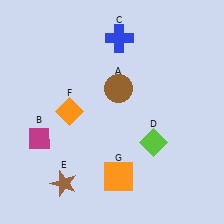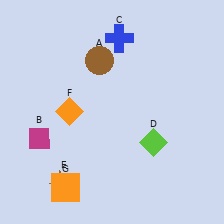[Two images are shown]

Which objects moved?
The objects that moved are: the brown circle (A), the orange square (G).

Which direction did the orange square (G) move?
The orange square (G) moved left.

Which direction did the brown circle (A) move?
The brown circle (A) moved up.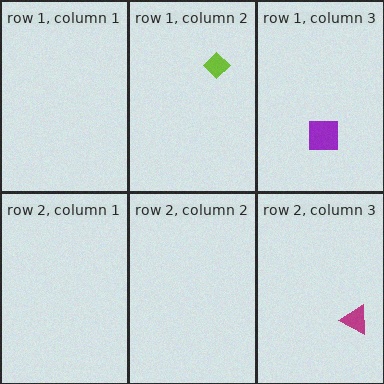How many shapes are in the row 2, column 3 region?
1.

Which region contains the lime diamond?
The row 1, column 2 region.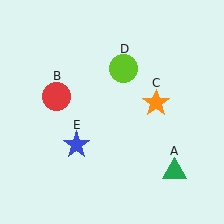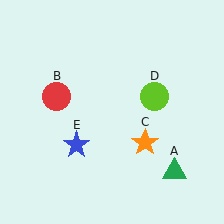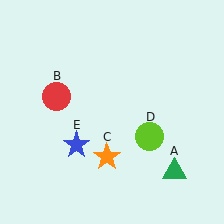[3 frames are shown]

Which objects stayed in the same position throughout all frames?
Green triangle (object A) and red circle (object B) and blue star (object E) remained stationary.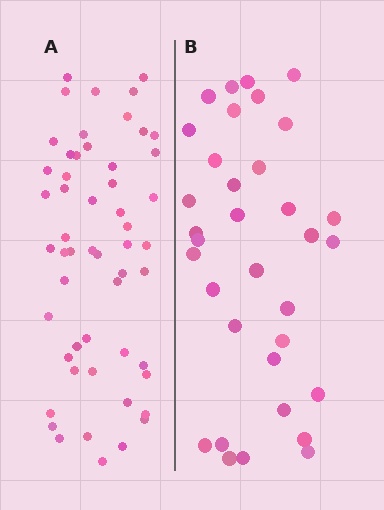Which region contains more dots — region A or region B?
Region A (the left region) has more dots.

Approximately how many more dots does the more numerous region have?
Region A has approximately 20 more dots than region B.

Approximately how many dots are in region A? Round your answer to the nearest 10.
About 50 dots. (The exact count is 54, which rounds to 50.)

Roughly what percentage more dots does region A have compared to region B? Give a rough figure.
About 60% more.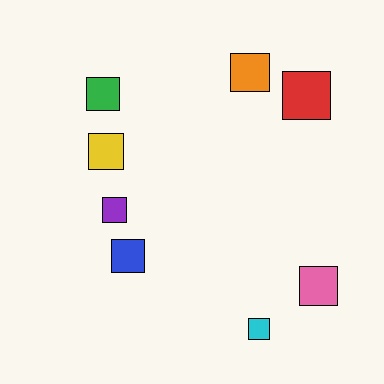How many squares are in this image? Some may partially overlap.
There are 8 squares.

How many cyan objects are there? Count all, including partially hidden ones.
There is 1 cyan object.